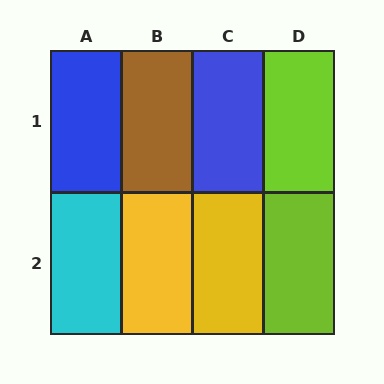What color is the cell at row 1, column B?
Brown.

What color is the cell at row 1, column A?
Blue.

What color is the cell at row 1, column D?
Lime.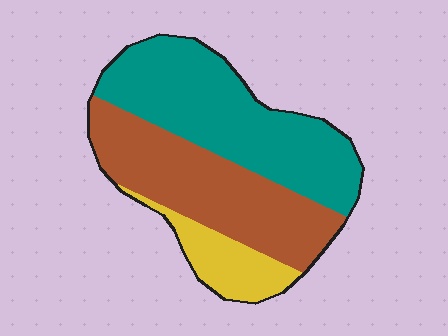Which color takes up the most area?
Teal, at roughly 45%.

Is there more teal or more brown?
Teal.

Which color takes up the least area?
Yellow, at roughly 15%.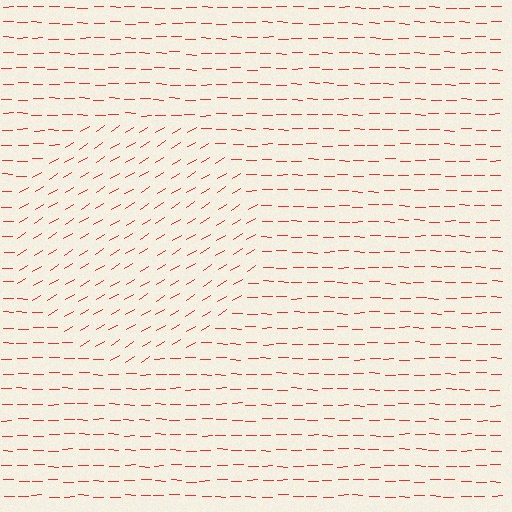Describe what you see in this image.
The image is filled with small red line segments. A circle region in the image has lines oriented differently from the surrounding lines, creating a visible texture boundary.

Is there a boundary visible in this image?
Yes, there is a texture boundary formed by a change in line orientation.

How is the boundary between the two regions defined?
The boundary is defined purely by a change in line orientation (approximately 33 degrees difference). All lines are the same color and thickness.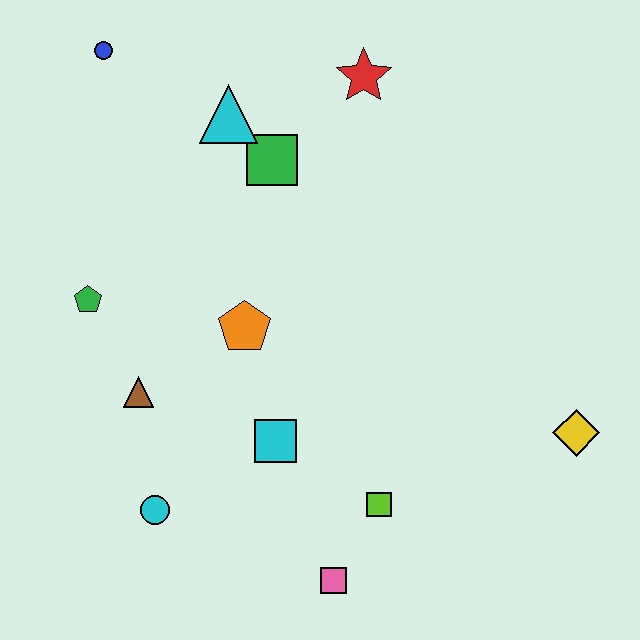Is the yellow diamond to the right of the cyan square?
Yes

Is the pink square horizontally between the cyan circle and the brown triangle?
No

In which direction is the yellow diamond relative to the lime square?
The yellow diamond is to the right of the lime square.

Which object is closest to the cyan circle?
The brown triangle is closest to the cyan circle.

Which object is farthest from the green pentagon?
The yellow diamond is farthest from the green pentagon.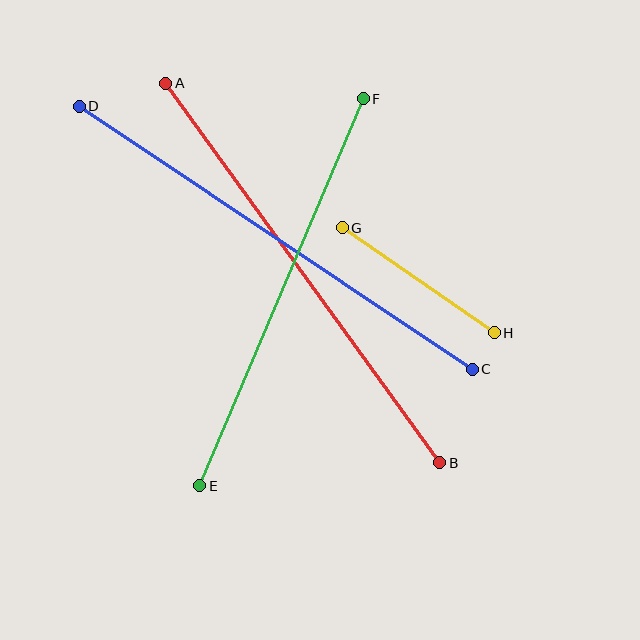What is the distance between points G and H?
The distance is approximately 185 pixels.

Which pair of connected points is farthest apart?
Points C and D are farthest apart.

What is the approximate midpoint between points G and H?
The midpoint is at approximately (418, 280) pixels.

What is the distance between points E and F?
The distance is approximately 420 pixels.